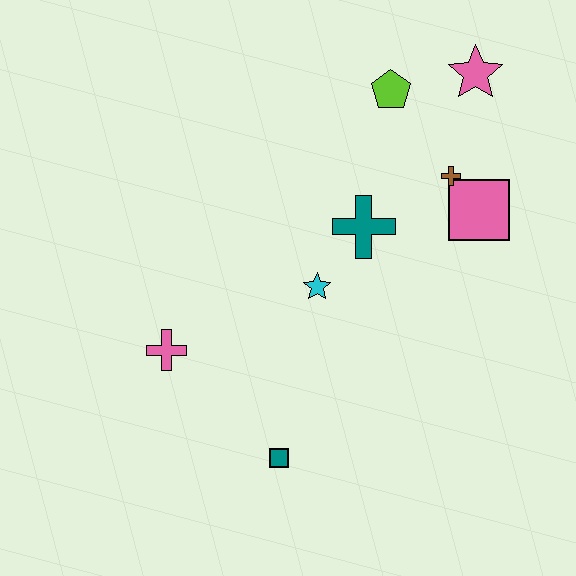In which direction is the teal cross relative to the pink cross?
The teal cross is to the right of the pink cross.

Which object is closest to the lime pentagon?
The pink star is closest to the lime pentagon.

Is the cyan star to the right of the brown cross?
No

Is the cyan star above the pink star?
No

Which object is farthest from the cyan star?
The pink star is farthest from the cyan star.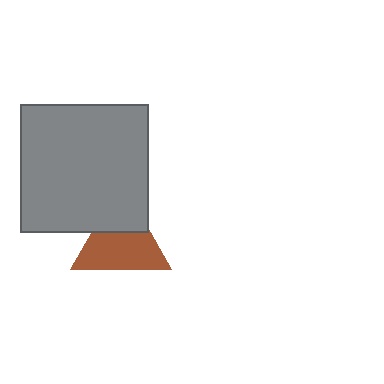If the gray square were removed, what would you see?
You would see the complete brown triangle.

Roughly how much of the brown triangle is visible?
About half of it is visible (roughly 65%).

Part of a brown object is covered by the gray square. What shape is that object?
It is a triangle.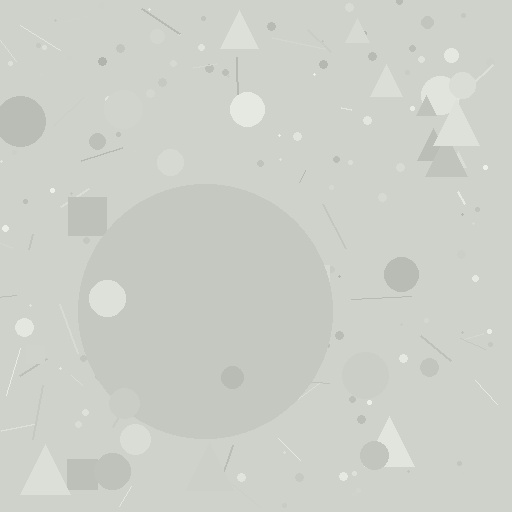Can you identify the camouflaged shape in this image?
The camouflaged shape is a circle.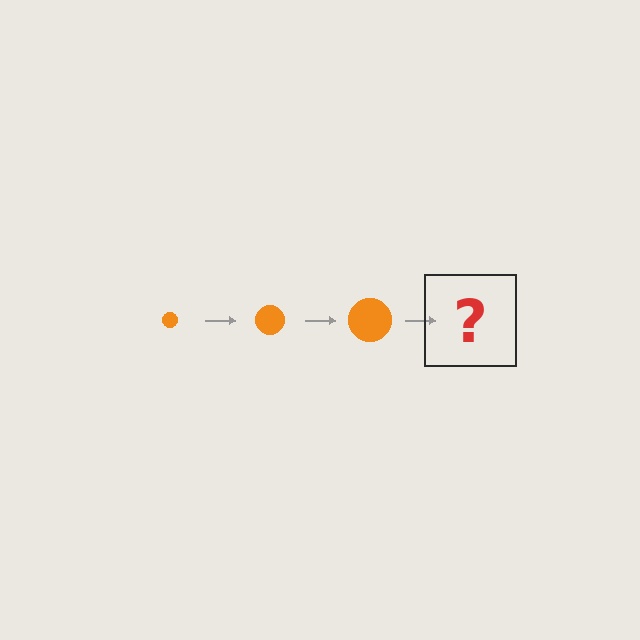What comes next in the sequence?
The next element should be an orange circle, larger than the previous one.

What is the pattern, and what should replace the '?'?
The pattern is that the circle gets progressively larger each step. The '?' should be an orange circle, larger than the previous one.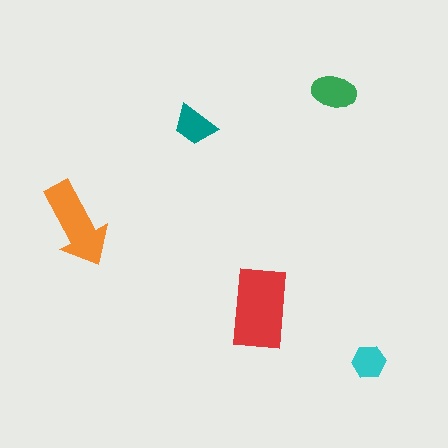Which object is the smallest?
The cyan hexagon.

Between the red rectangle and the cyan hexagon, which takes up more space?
The red rectangle.